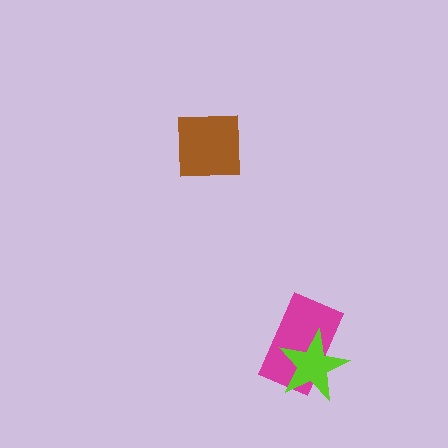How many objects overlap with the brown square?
0 objects overlap with the brown square.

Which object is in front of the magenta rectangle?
The lime star is in front of the magenta rectangle.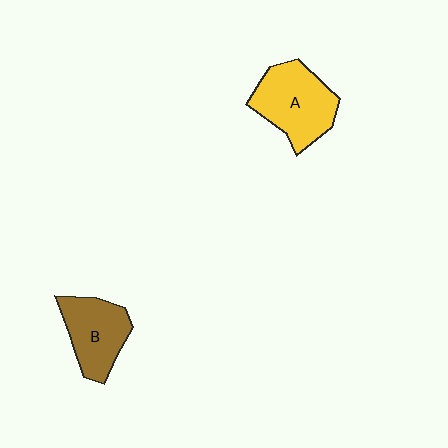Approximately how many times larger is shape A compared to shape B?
Approximately 1.2 times.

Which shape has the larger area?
Shape A (yellow).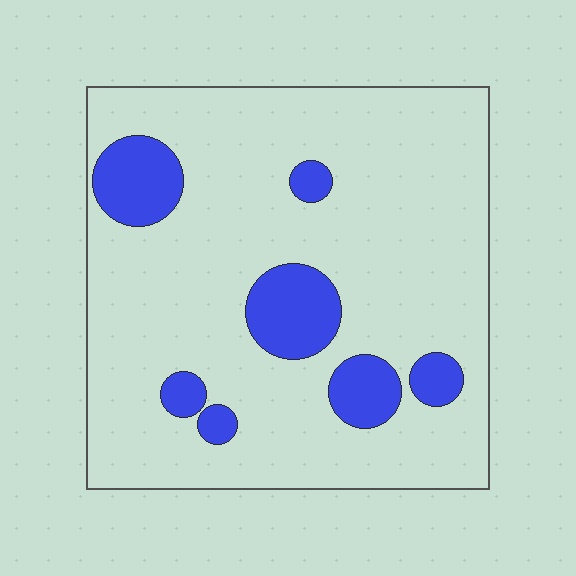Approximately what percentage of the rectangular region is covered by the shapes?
Approximately 15%.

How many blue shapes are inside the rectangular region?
7.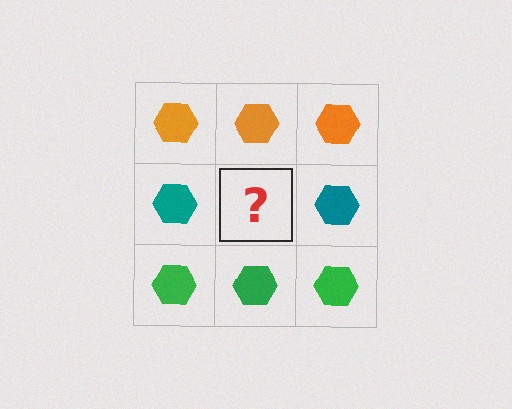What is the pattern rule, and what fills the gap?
The rule is that each row has a consistent color. The gap should be filled with a teal hexagon.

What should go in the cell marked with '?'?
The missing cell should contain a teal hexagon.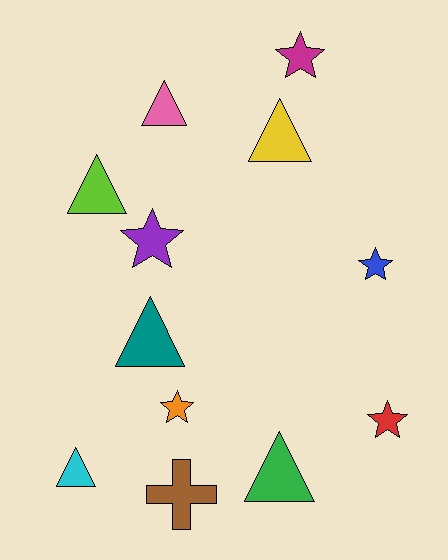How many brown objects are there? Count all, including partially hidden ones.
There is 1 brown object.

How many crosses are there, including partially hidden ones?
There is 1 cross.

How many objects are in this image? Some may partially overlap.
There are 12 objects.